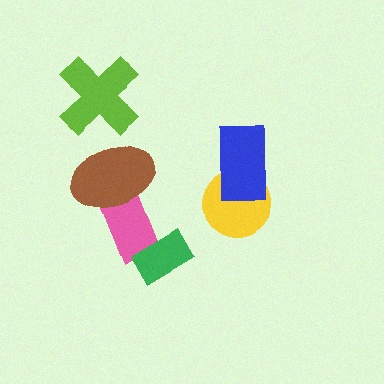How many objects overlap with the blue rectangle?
1 object overlaps with the blue rectangle.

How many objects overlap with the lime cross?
0 objects overlap with the lime cross.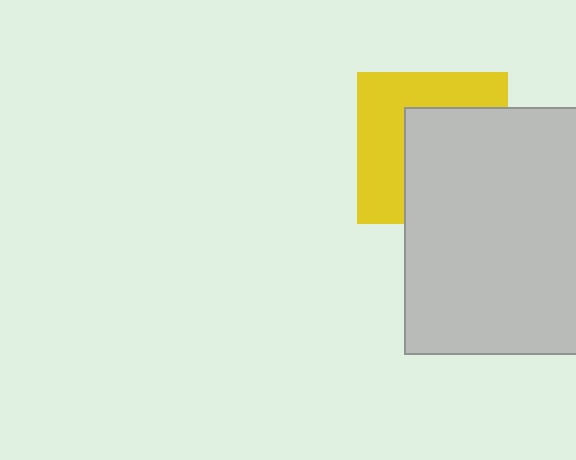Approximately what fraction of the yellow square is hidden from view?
Roughly 53% of the yellow square is hidden behind the light gray rectangle.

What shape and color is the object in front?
The object in front is a light gray rectangle.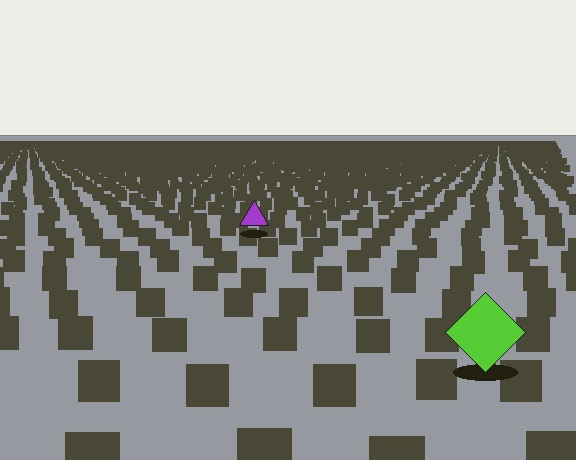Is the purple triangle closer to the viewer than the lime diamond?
No. The lime diamond is closer — you can tell from the texture gradient: the ground texture is coarser near it.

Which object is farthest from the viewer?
The purple triangle is farthest from the viewer. It appears smaller and the ground texture around it is denser.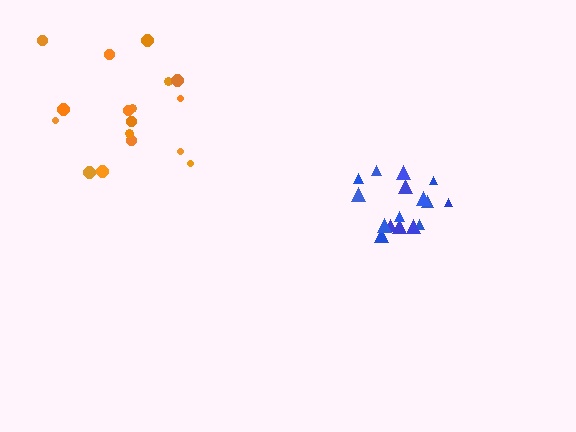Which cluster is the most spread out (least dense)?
Orange.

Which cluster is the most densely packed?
Blue.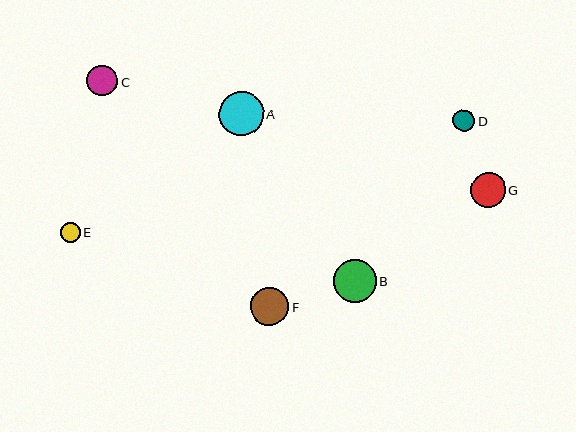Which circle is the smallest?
Circle E is the smallest with a size of approximately 20 pixels.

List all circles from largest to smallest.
From largest to smallest: A, B, F, G, C, D, E.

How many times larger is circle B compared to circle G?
Circle B is approximately 1.2 times the size of circle G.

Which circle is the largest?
Circle A is the largest with a size of approximately 45 pixels.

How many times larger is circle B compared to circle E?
Circle B is approximately 2.1 times the size of circle E.